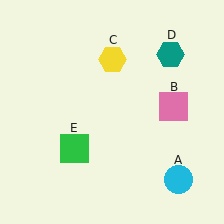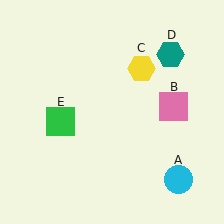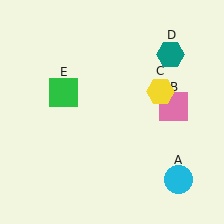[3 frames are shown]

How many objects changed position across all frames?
2 objects changed position: yellow hexagon (object C), green square (object E).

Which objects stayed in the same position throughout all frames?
Cyan circle (object A) and pink square (object B) and teal hexagon (object D) remained stationary.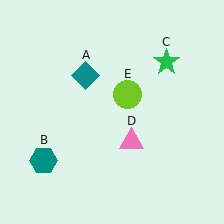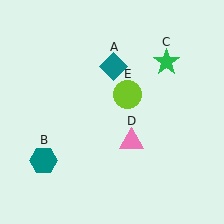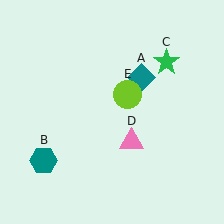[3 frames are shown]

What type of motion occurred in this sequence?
The teal diamond (object A) rotated clockwise around the center of the scene.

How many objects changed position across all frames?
1 object changed position: teal diamond (object A).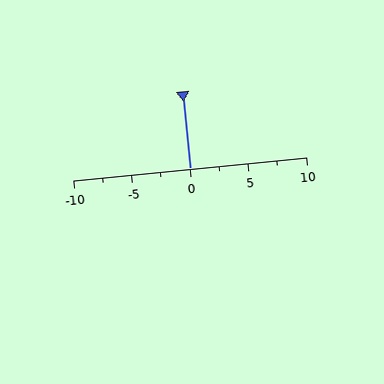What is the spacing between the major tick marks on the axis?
The major ticks are spaced 5 apart.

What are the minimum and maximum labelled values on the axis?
The axis runs from -10 to 10.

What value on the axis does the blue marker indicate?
The marker indicates approximately 0.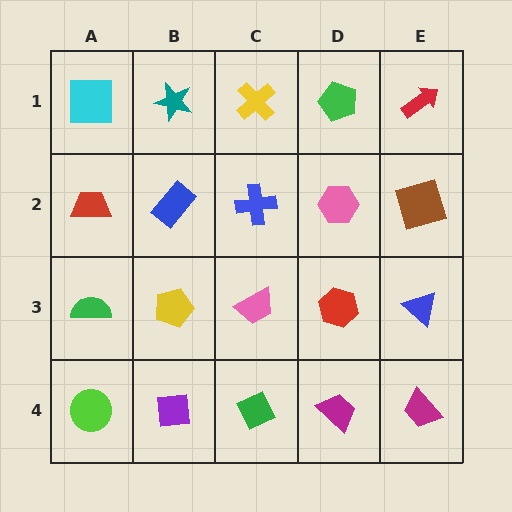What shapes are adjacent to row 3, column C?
A blue cross (row 2, column C), a green diamond (row 4, column C), a yellow pentagon (row 3, column B), a red hexagon (row 3, column D).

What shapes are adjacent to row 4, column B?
A yellow pentagon (row 3, column B), a lime circle (row 4, column A), a green diamond (row 4, column C).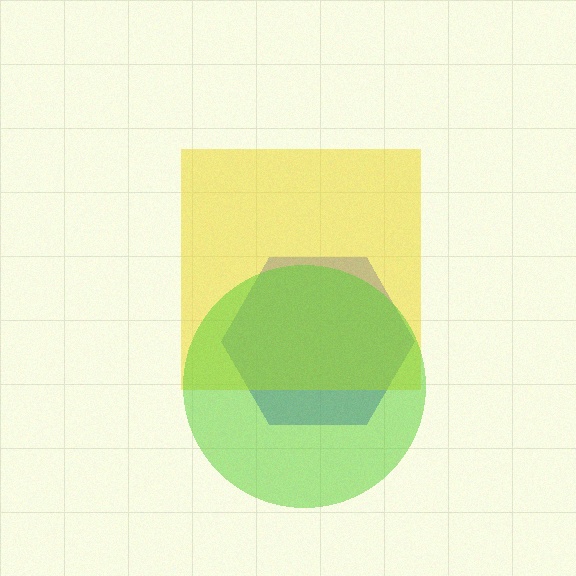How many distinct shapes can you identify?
There are 3 distinct shapes: a blue hexagon, a yellow square, a lime circle.